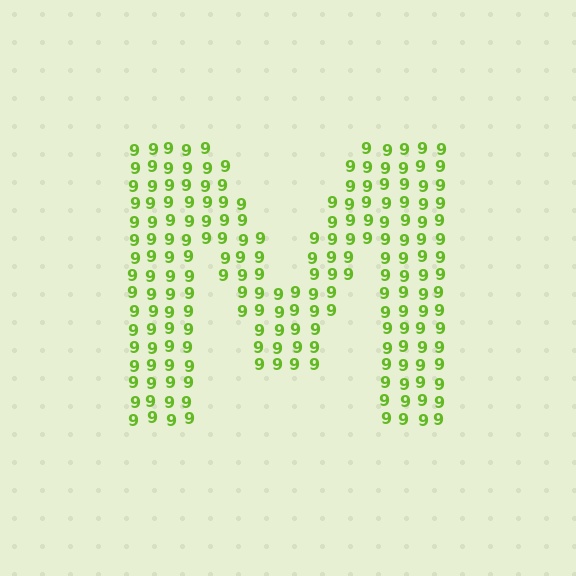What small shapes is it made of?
It is made of small digit 9's.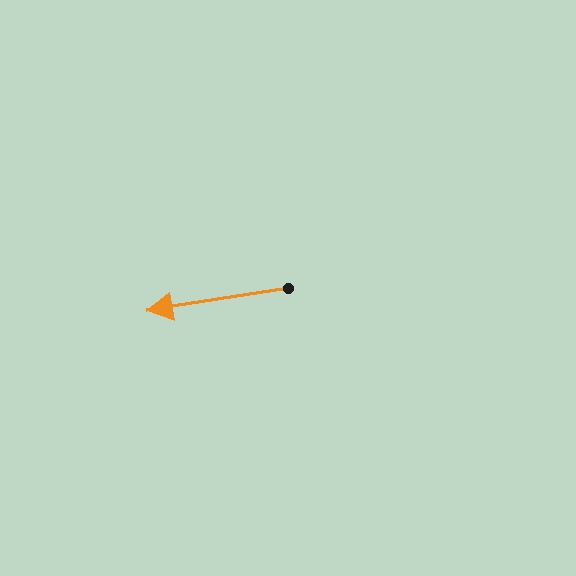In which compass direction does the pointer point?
West.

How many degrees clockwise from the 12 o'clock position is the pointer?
Approximately 261 degrees.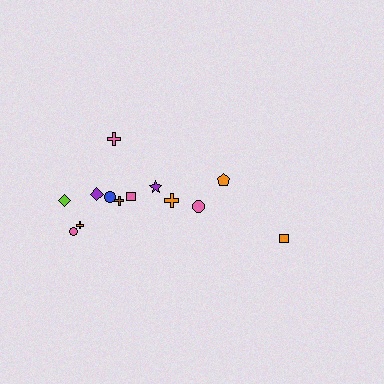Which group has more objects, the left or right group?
The left group.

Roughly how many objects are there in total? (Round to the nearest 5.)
Roughly 15 objects in total.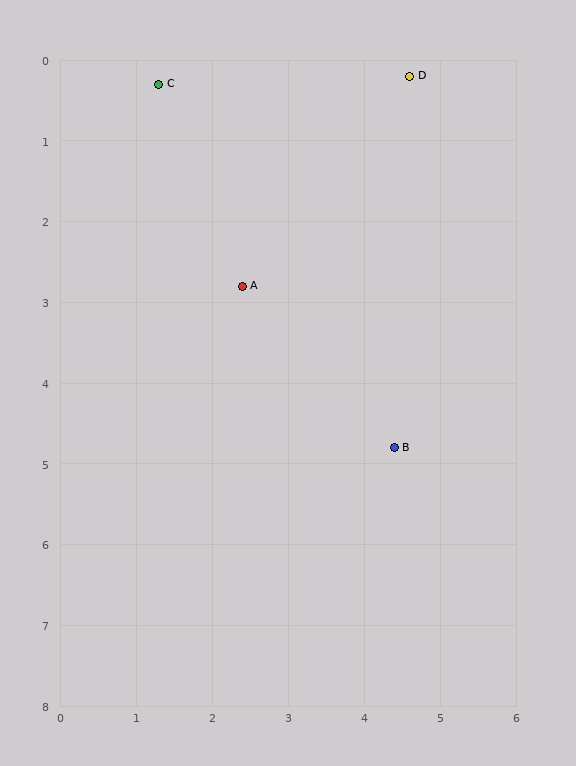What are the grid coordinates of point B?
Point B is at approximately (4.4, 4.8).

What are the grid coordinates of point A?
Point A is at approximately (2.4, 2.8).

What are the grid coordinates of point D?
Point D is at approximately (4.6, 0.2).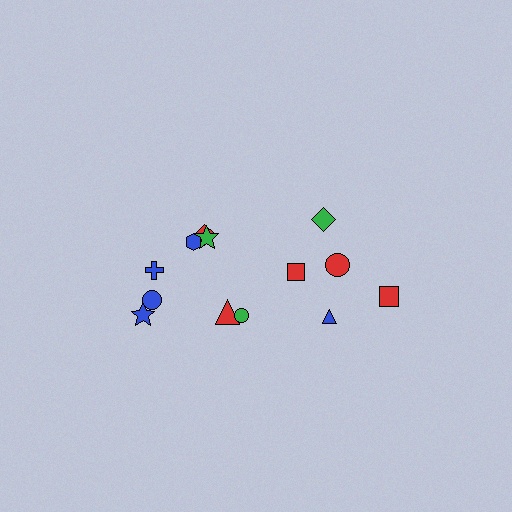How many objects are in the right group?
There are 5 objects.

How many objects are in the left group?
There are 8 objects.